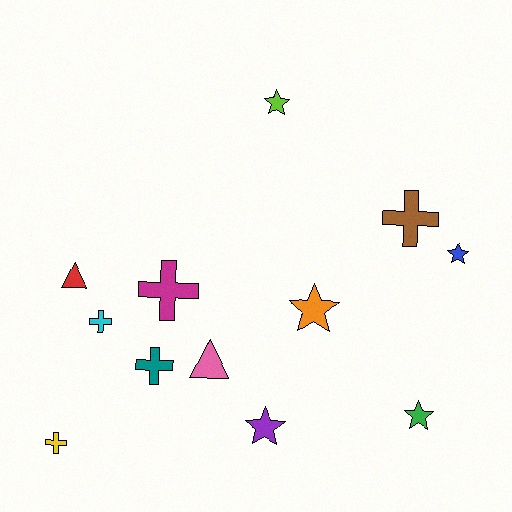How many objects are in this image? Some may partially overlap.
There are 12 objects.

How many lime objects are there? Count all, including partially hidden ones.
There is 1 lime object.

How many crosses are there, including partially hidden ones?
There are 5 crosses.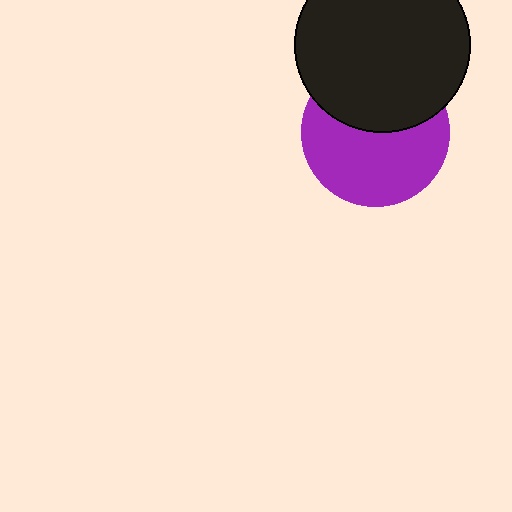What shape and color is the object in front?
The object in front is a black circle.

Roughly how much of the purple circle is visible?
About half of it is visible (roughly 59%).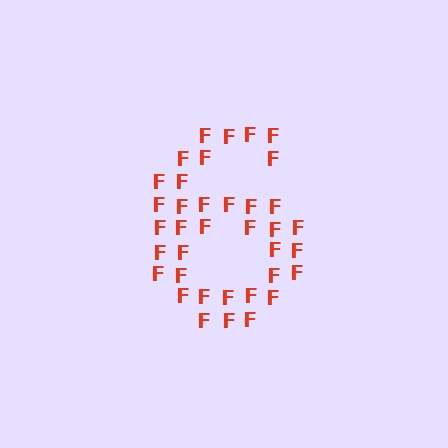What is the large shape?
The large shape is the digit 6.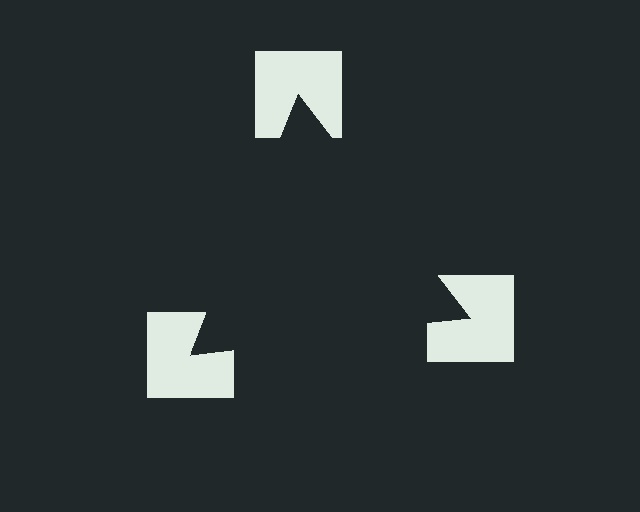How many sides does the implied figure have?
3 sides.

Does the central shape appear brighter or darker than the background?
It typically appears slightly darker than the background, even though no actual brightness change is drawn.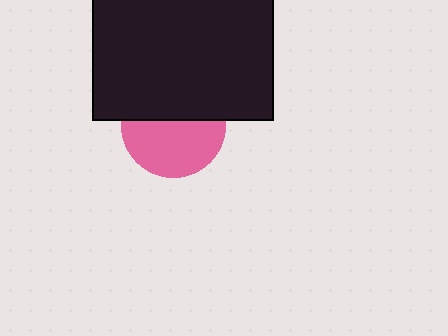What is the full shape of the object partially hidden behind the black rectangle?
The partially hidden object is a pink circle.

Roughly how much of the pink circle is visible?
About half of it is visible (roughly 55%).